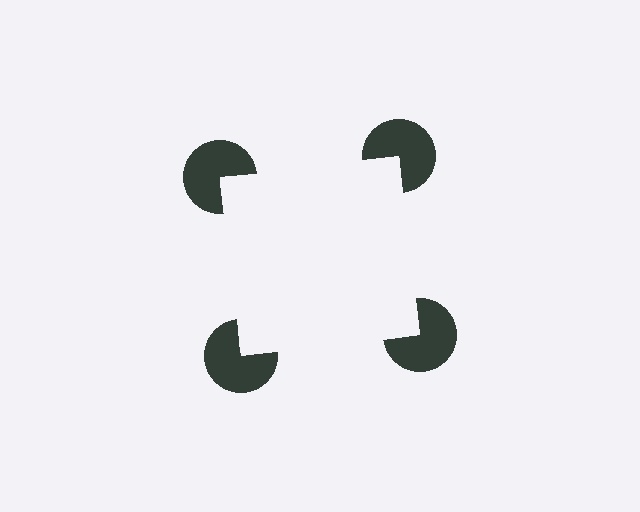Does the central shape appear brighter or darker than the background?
It typically appears slightly brighter than the background, even though no actual brightness change is drawn.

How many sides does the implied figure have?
4 sides.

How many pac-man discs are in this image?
There are 4 — one at each vertex of the illusory square.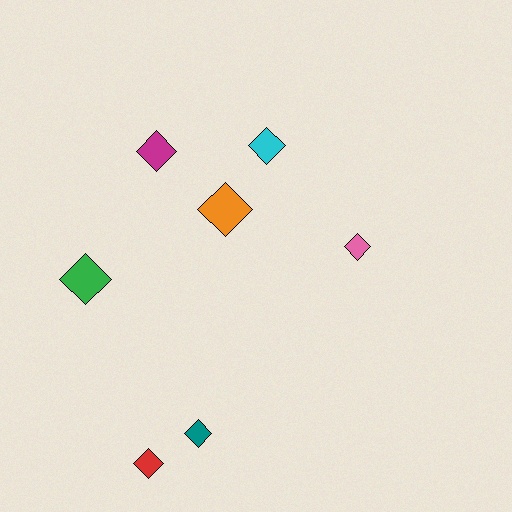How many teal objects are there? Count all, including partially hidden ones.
There is 1 teal object.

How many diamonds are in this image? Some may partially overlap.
There are 7 diamonds.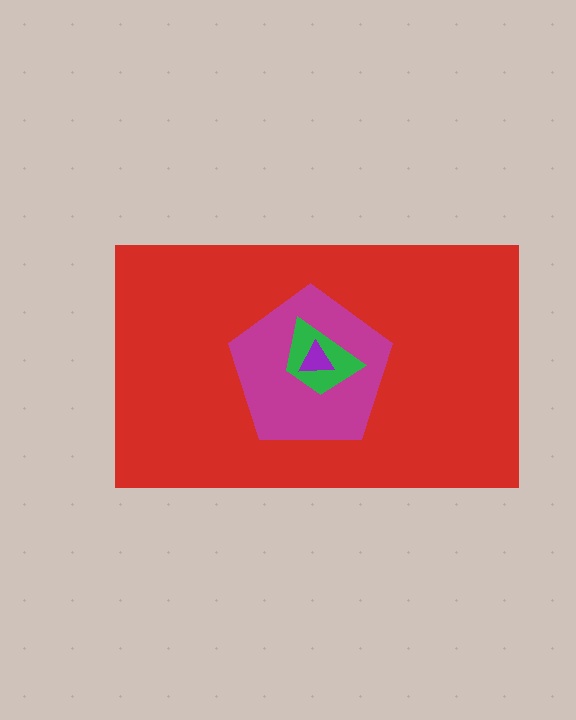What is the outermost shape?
The red rectangle.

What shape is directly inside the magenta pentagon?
The green trapezoid.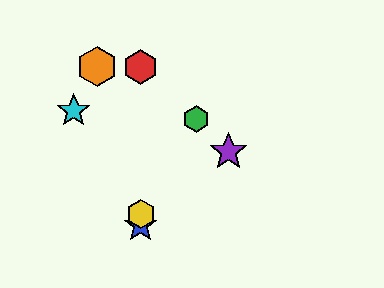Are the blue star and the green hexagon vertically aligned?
No, the blue star is at x≈141 and the green hexagon is at x≈196.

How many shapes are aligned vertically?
3 shapes (the red hexagon, the blue star, the yellow hexagon) are aligned vertically.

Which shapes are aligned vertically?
The red hexagon, the blue star, the yellow hexagon are aligned vertically.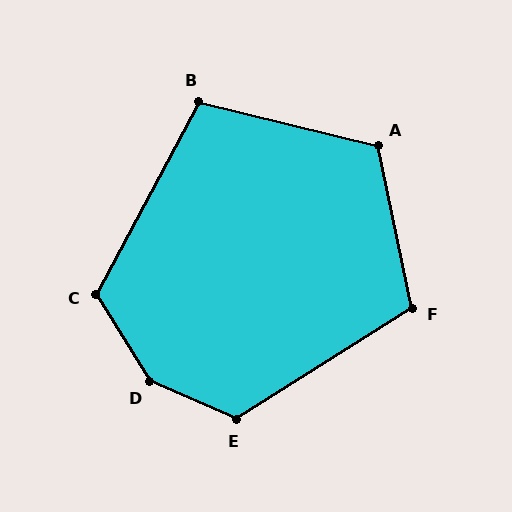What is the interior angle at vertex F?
Approximately 111 degrees (obtuse).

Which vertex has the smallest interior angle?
B, at approximately 104 degrees.